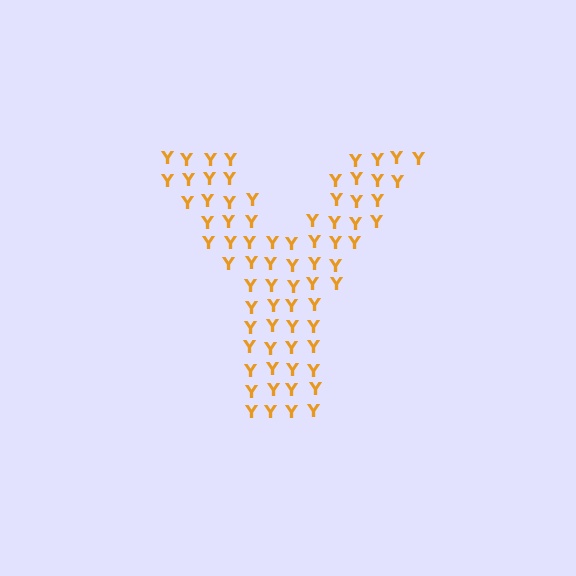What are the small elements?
The small elements are letter Y's.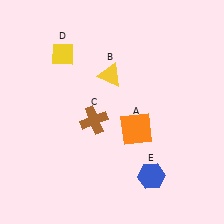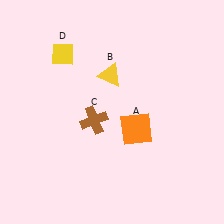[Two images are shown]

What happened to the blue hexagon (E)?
The blue hexagon (E) was removed in Image 2. It was in the bottom-right area of Image 1.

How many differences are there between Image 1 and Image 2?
There is 1 difference between the two images.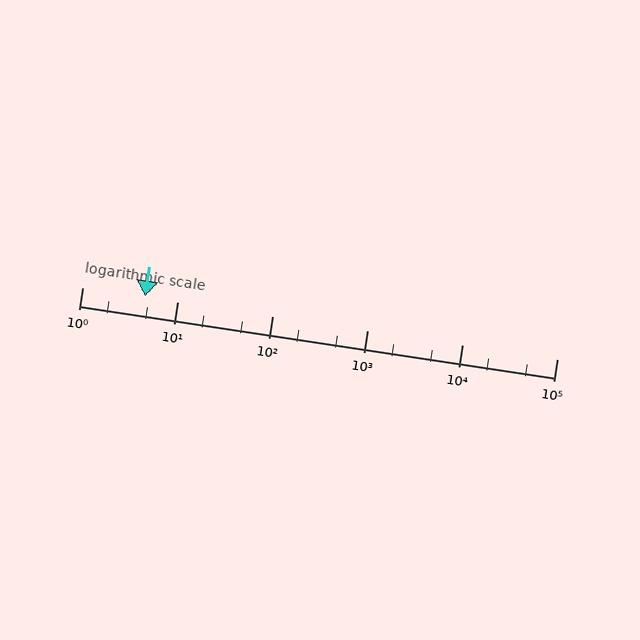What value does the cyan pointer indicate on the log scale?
The pointer indicates approximately 4.6.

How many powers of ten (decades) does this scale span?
The scale spans 5 decades, from 1 to 100000.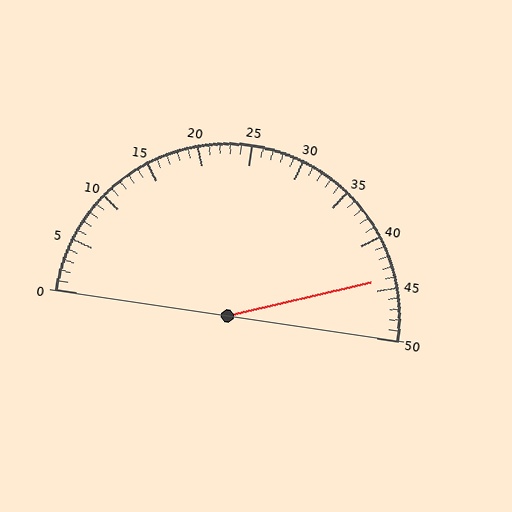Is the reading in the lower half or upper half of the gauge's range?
The reading is in the upper half of the range (0 to 50).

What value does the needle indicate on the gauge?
The needle indicates approximately 44.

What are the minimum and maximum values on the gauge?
The gauge ranges from 0 to 50.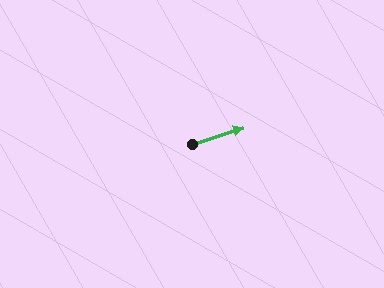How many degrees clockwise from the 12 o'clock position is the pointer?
Approximately 72 degrees.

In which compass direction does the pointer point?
East.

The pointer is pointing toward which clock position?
Roughly 2 o'clock.